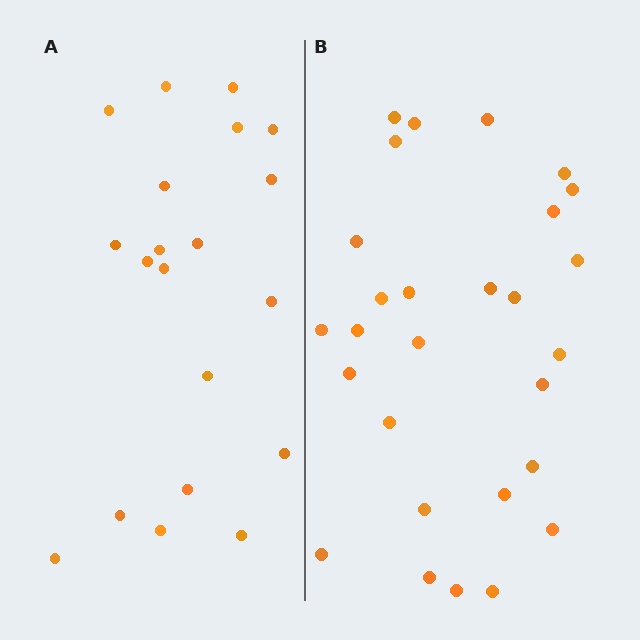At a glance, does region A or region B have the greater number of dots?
Region B (the right region) has more dots.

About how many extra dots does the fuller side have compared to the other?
Region B has roughly 8 or so more dots than region A.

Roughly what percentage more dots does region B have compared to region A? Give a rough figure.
About 40% more.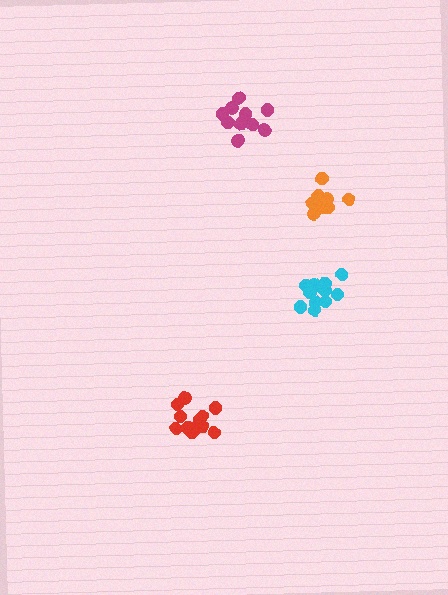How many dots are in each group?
Group 1: 12 dots, Group 2: 11 dots, Group 3: 13 dots, Group 4: 11 dots (47 total).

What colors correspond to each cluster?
The clusters are colored: cyan, magenta, red, orange.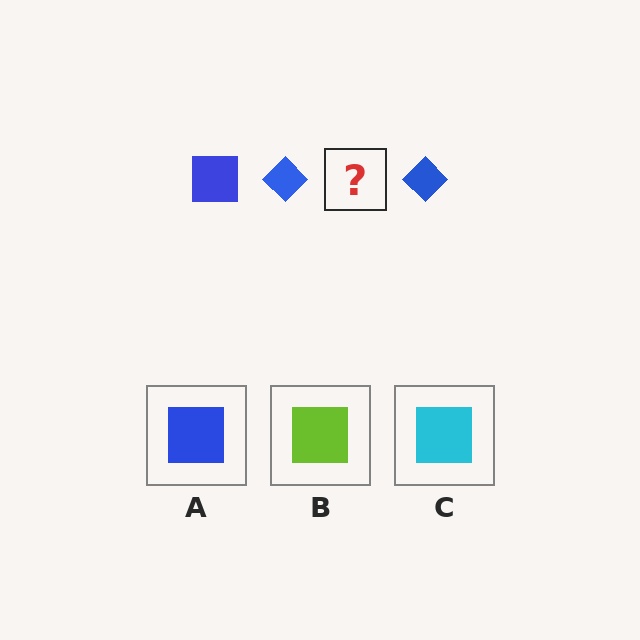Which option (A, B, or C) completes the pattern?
A.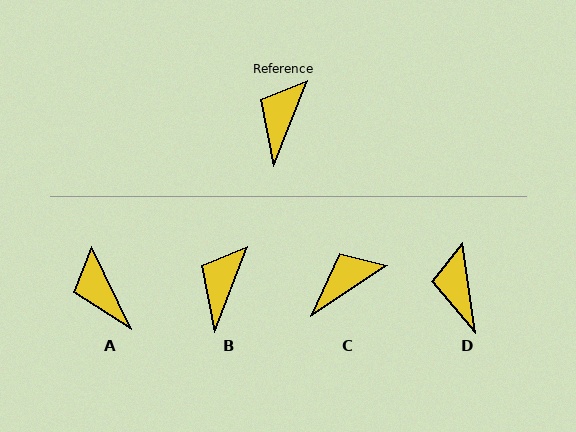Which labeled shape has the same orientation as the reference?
B.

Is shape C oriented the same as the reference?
No, it is off by about 36 degrees.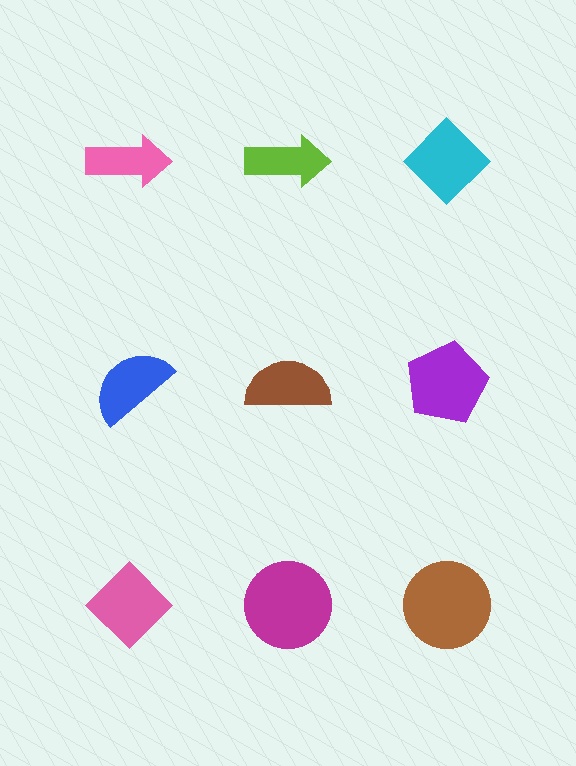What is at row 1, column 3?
A cyan diamond.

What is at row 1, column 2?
A lime arrow.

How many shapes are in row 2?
3 shapes.